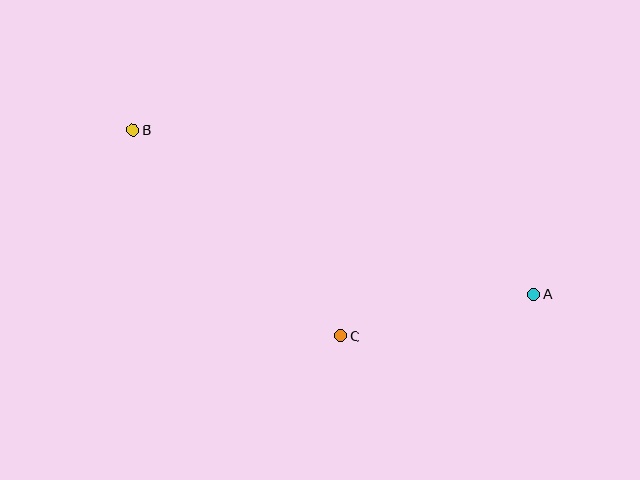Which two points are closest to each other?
Points A and C are closest to each other.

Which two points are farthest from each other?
Points A and B are farthest from each other.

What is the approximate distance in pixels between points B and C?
The distance between B and C is approximately 292 pixels.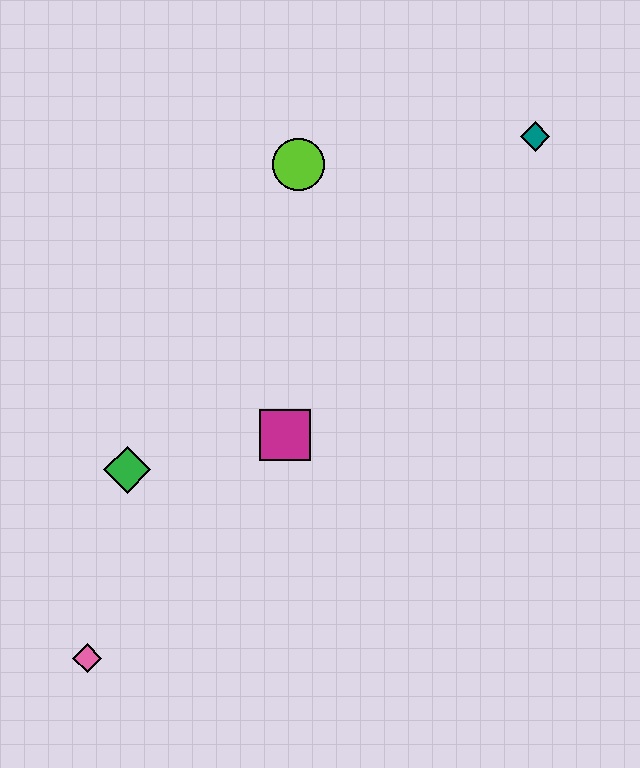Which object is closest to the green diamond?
The magenta square is closest to the green diamond.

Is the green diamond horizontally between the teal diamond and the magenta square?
No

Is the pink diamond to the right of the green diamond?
No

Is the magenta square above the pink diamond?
Yes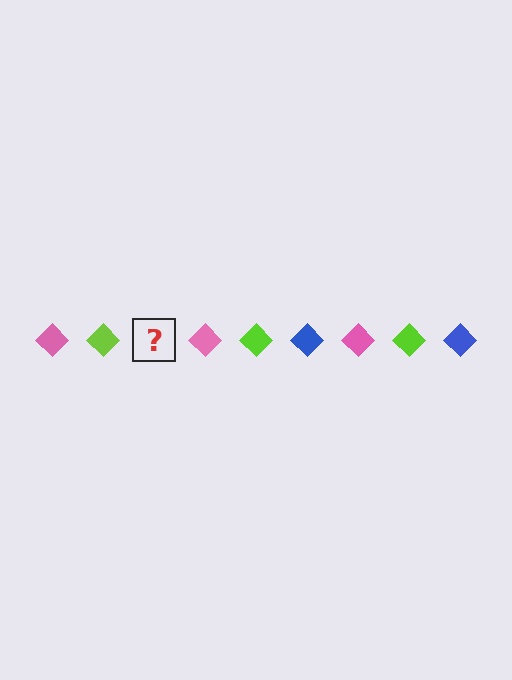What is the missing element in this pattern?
The missing element is a blue diamond.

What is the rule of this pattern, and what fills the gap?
The rule is that the pattern cycles through pink, lime, blue diamonds. The gap should be filled with a blue diamond.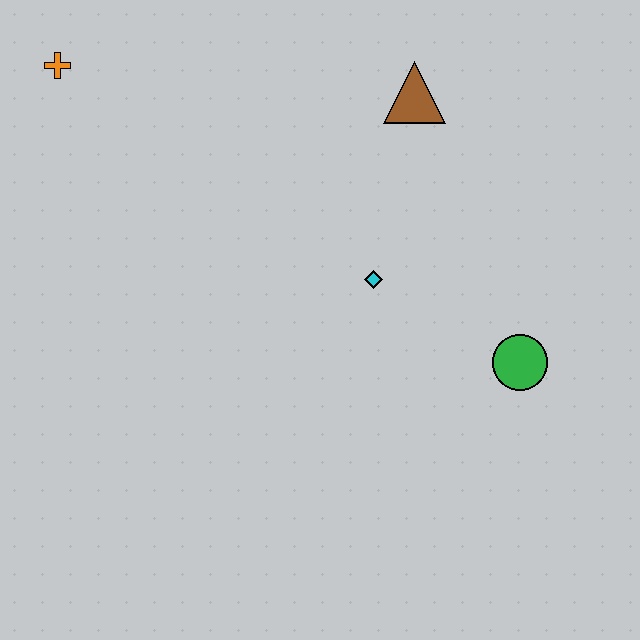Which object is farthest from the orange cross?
The green circle is farthest from the orange cross.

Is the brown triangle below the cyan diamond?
No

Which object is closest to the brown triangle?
The cyan diamond is closest to the brown triangle.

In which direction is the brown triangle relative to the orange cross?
The brown triangle is to the right of the orange cross.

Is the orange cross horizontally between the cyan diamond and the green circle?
No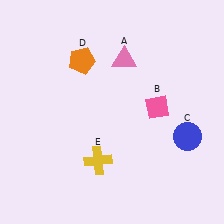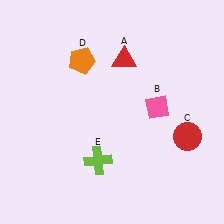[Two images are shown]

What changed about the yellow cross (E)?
In Image 1, E is yellow. In Image 2, it changed to lime.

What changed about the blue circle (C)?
In Image 1, C is blue. In Image 2, it changed to red.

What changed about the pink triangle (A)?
In Image 1, A is pink. In Image 2, it changed to red.